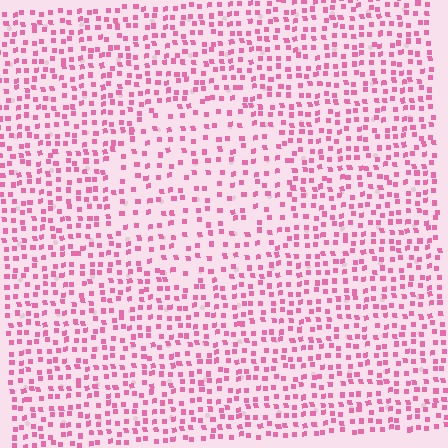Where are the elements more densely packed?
The elements are more densely packed outside the circle boundary.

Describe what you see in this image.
The image contains small pink elements arranged at two different densities. A circle-shaped region is visible where the elements are less densely packed than the surrounding area.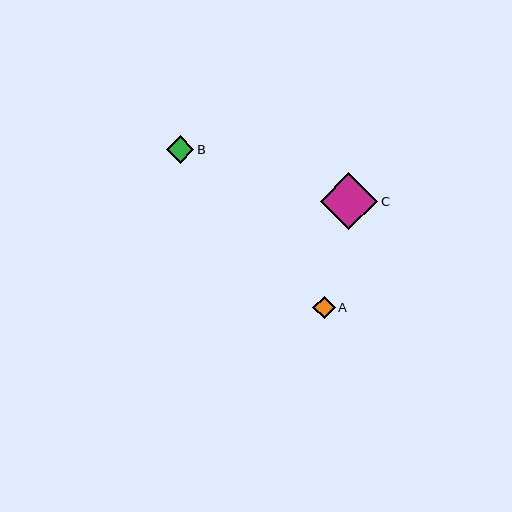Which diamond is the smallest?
Diamond A is the smallest with a size of approximately 22 pixels.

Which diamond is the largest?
Diamond C is the largest with a size of approximately 57 pixels.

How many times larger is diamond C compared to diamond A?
Diamond C is approximately 2.6 times the size of diamond A.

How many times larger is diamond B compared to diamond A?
Diamond B is approximately 1.2 times the size of diamond A.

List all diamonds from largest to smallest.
From largest to smallest: C, B, A.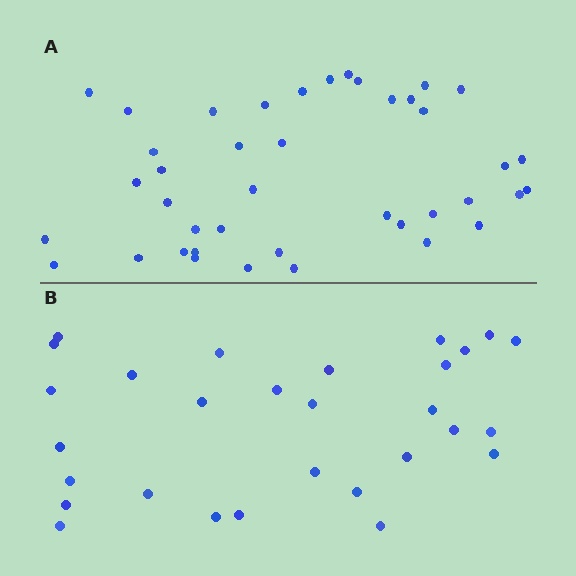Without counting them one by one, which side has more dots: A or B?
Region A (the top region) has more dots.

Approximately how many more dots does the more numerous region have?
Region A has roughly 12 or so more dots than region B.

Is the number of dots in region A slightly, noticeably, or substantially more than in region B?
Region A has noticeably more, but not dramatically so. The ratio is roughly 1.4 to 1.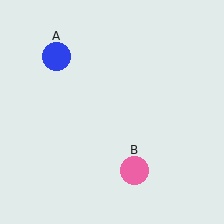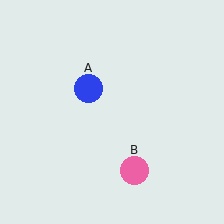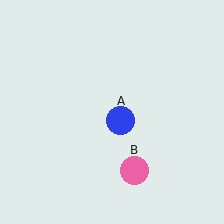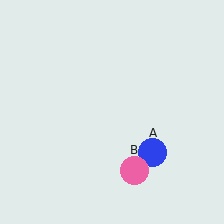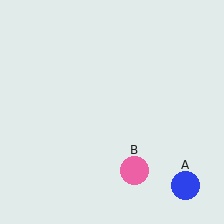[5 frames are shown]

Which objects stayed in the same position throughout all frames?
Pink circle (object B) remained stationary.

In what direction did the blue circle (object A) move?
The blue circle (object A) moved down and to the right.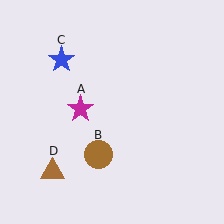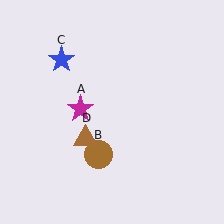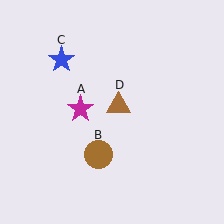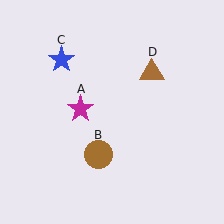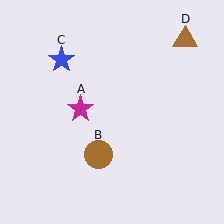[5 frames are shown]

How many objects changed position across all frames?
1 object changed position: brown triangle (object D).